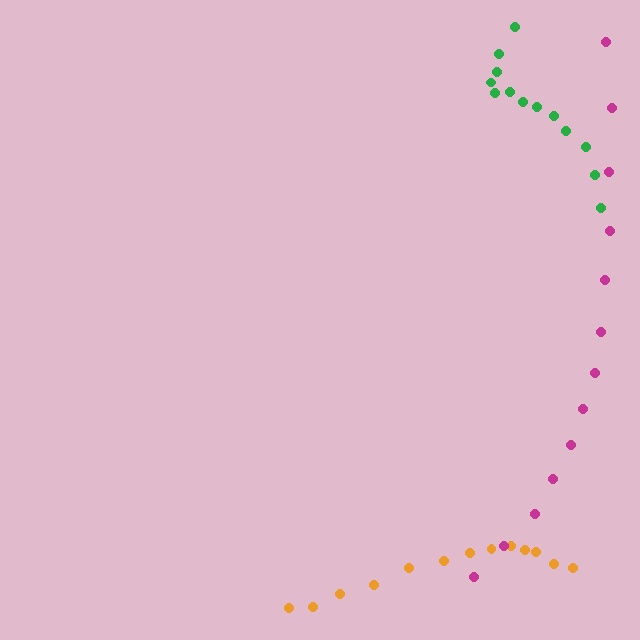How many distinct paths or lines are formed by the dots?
There are 3 distinct paths.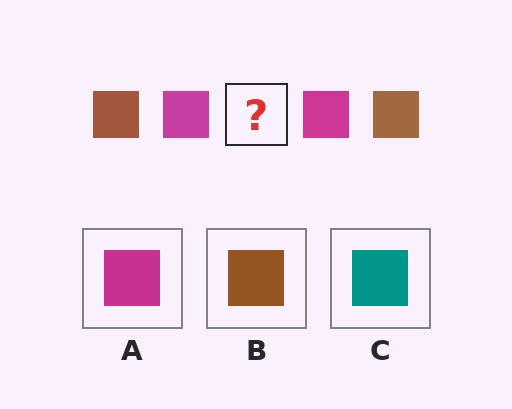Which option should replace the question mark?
Option B.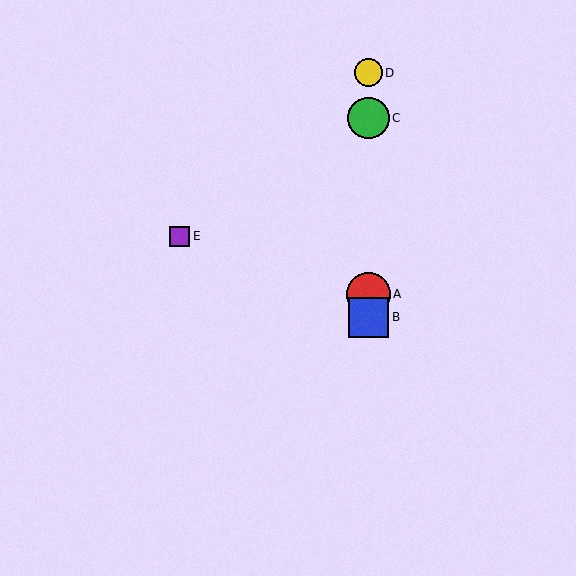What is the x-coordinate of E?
Object E is at x≈180.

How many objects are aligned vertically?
4 objects (A, B, C, D) are aligned vertically.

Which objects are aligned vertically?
Objects A, B, C, D are aligned vertically.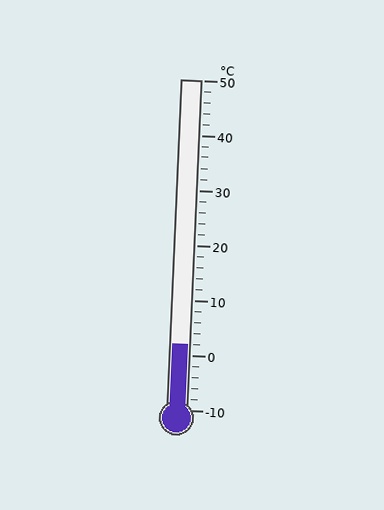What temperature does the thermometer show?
The thermometer shows approximately 2°C.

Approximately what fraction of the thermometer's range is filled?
The thermometer is filled to approximately 20% of its range.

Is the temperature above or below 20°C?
The temperature is below 20°C.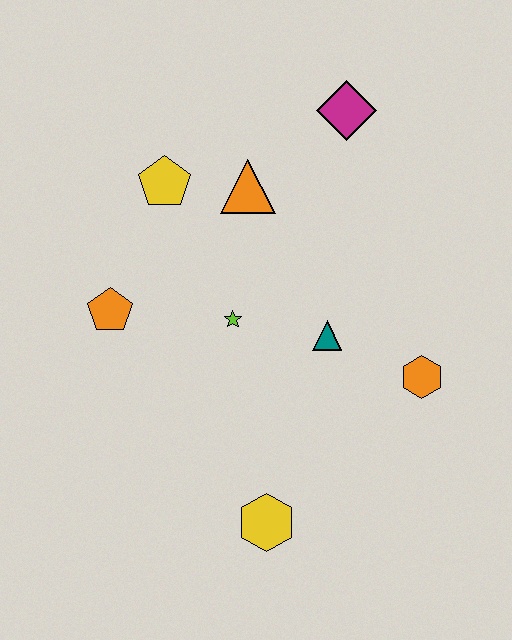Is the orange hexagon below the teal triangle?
Yes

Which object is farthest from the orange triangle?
The yellow hexagon is farthest from the orange triangle.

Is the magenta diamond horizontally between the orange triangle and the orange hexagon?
Yes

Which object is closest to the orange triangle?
The yellow pentagon is closest to the orange triangle.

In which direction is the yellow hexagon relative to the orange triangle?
The yellow hexagon is below the orange triangle.